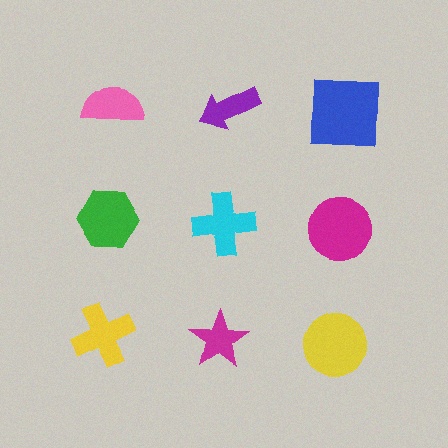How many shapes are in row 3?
3 shapes.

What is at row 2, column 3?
A magenta circle.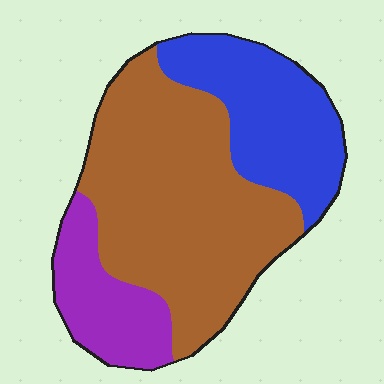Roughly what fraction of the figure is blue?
Blue takes up between a quarter and a half of the figure.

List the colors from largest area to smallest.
From largest to smallest: brown, blue, purple.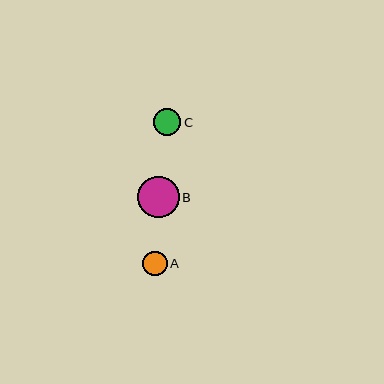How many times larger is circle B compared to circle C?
Circle B is approximately 1.5 times the size of circle C.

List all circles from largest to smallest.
From largest to smallest: B, C, A.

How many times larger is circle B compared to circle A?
Circle B is approximately 1.7 times the size of circle A.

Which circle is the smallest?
Circle A is the smallest with a size of approximately 24 pixels.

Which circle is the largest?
Circle B is the largest with a size of approximately 41 pixels.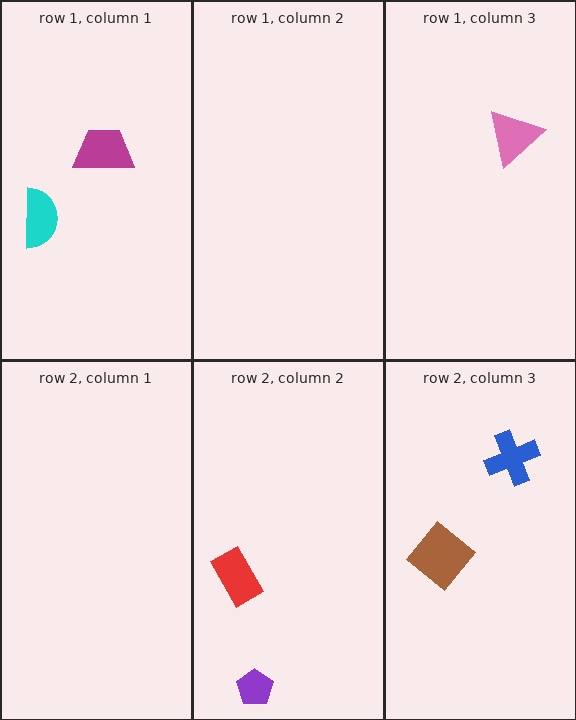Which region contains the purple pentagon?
The row 2, column 2 region.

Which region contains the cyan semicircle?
The row 1, column 1 region.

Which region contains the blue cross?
The row 2, column 3 region.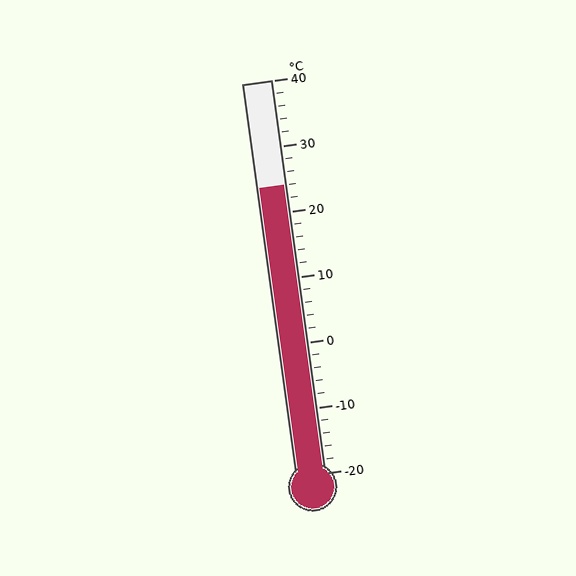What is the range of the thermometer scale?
The thermometer scale ranges from -20°C to 40°C.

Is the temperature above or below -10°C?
The temperature is above -10°C.